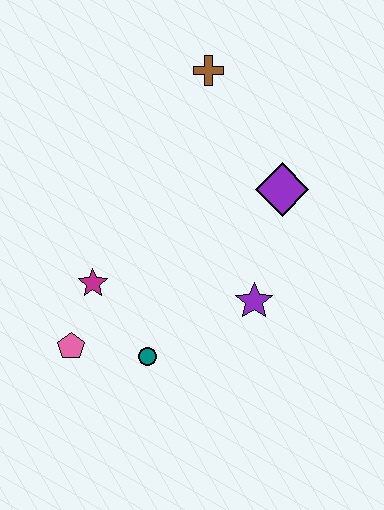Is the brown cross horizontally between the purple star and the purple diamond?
No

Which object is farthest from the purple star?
The brown cross is farthest from the purple star.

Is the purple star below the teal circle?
No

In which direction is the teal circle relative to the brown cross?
The teal circle is below the brown cross.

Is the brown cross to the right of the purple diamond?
No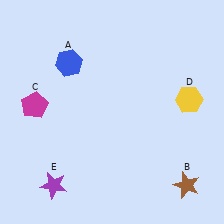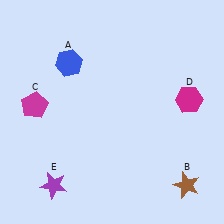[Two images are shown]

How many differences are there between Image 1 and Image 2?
There is 1 difference between the two images.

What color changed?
The hexagon (D) changed from yellow in Image 1 to magenta in Image 2.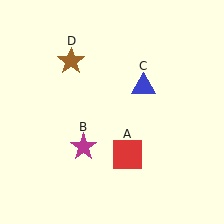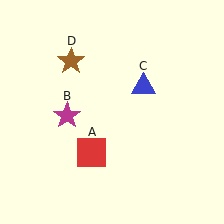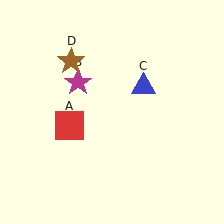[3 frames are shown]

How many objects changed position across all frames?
2 objects changed position: red square (object A), magenta star (object B).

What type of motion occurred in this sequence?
The red square (object A), magenta star (object B) rotated clockwise around the center of the scene.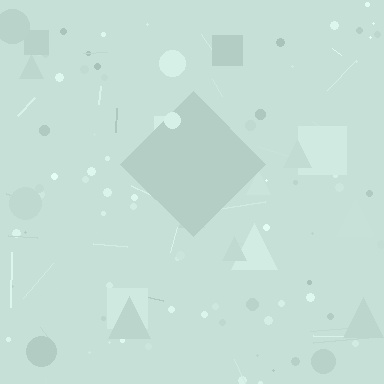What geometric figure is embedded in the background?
A diamond is embedded in the background.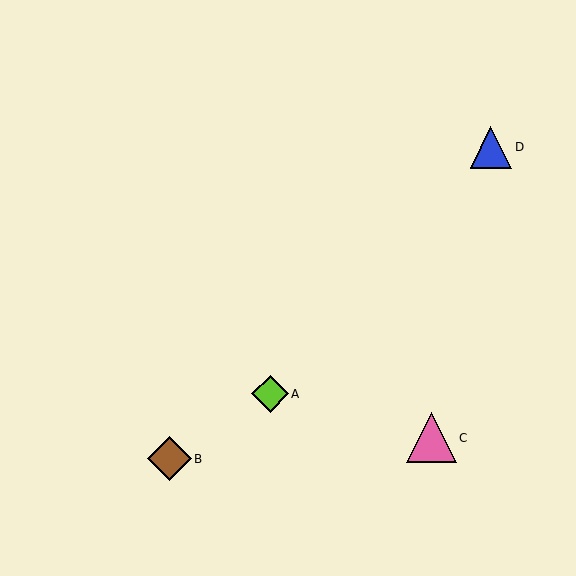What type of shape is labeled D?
Shape D is a blue triangle.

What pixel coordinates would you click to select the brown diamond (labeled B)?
Click at (170, 459) to select the brown diamond B.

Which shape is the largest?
The pink triangle (labeled C) is the largest.